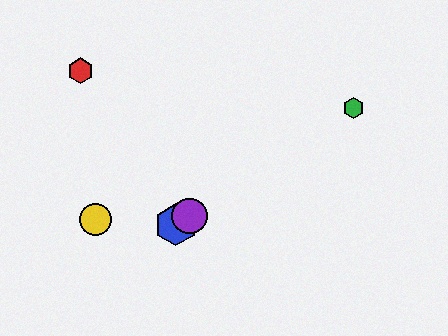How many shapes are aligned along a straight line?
3 shapes (the blue hexagon, the green hexagon, the purple circle) are aligned along a straight line.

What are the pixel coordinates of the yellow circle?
The yellow circle is at (95, 219).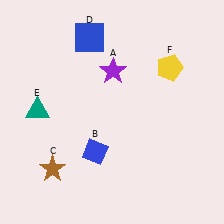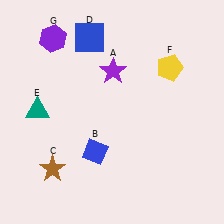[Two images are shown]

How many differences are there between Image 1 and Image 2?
There is 1 difference between the two images.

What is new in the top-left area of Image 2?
A purple hexagon (G) was added in the top-left area of Image 2.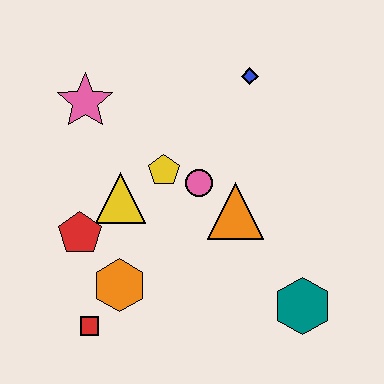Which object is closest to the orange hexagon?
The red square is closest to the orange hexagon.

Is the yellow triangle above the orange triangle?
Yes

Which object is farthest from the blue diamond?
The red square is farthest from the blue diamond.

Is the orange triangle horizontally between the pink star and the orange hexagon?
No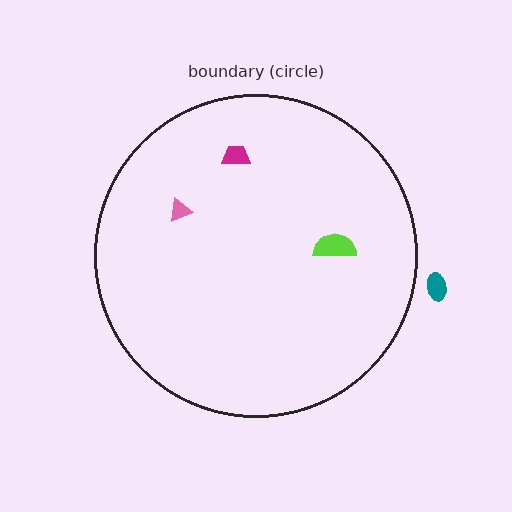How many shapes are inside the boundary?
3 inside, 1 outside.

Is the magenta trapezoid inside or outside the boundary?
Inside.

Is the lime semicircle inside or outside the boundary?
Inside.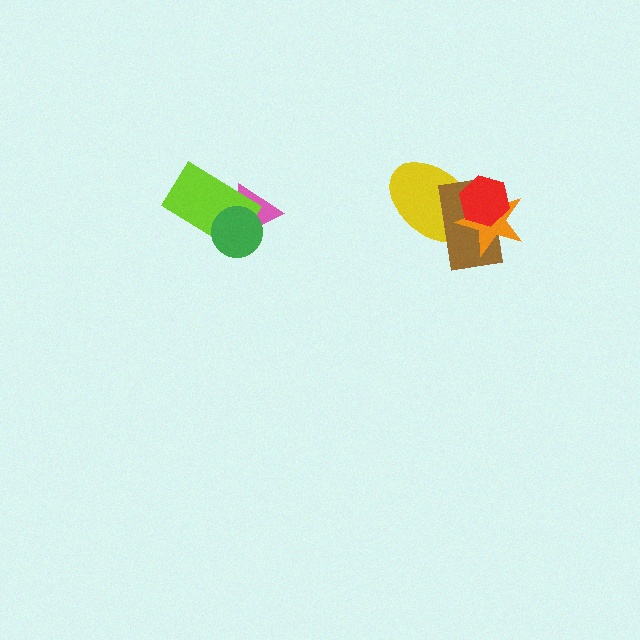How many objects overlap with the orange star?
3 objects overlap with the orange star.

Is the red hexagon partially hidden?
No, no other shape covers it.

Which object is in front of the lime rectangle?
The green circle is in front of the lime rectangle.